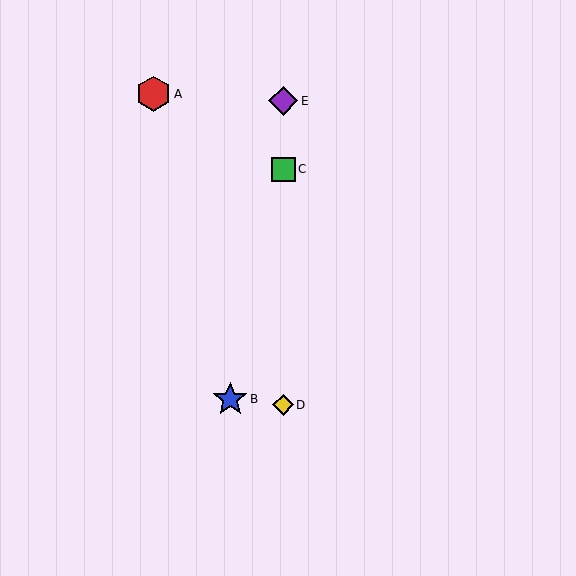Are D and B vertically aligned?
No, D is at x≈283 and B is at x≈230.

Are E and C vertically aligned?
Yes, both are at x≈283.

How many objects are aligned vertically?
3 objects (C, D, E) are aligned vertically.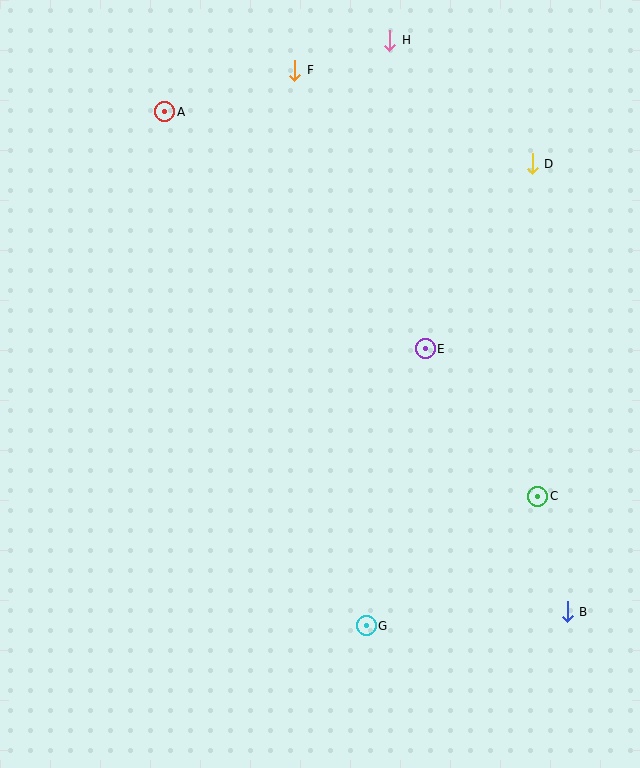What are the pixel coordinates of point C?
Point C is at (538, 496).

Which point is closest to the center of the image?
Point E at (425, 349) is closest to the center.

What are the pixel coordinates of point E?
Point E is at (425, 349).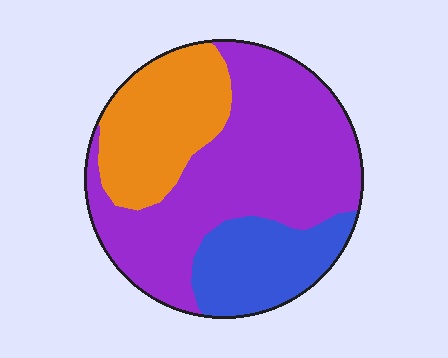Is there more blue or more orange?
Orange.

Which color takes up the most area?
Purple, at roughly 55%.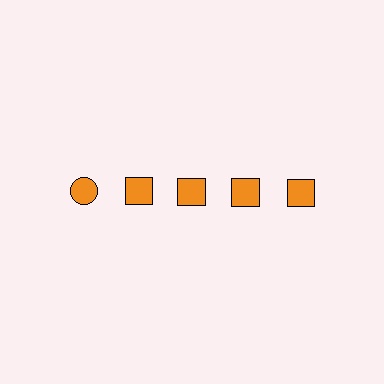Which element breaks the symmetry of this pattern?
The orange circle in the top row, leftmost column breaks the symmetry. All other shapes are orange squares.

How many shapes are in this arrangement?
There are 5 shapes arranged in a grid pattern.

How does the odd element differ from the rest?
It has a different shape: circle instead of square.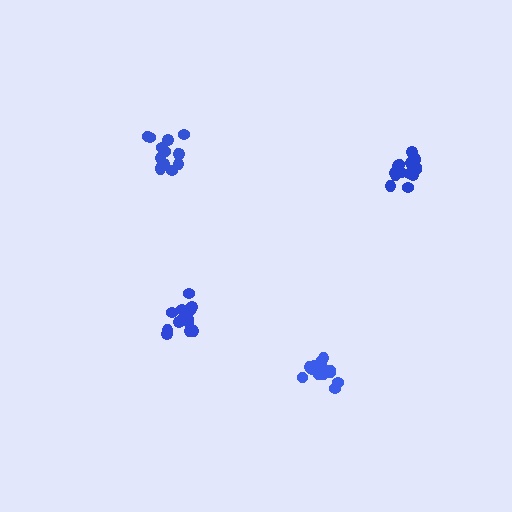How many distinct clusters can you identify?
There are 4 distinct clusters.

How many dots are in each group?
Group 1: 17 dots, Group 2: 15 dots, Group 3: 17 dots, Group 4: 19 dots (68 total).